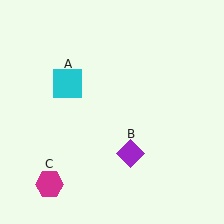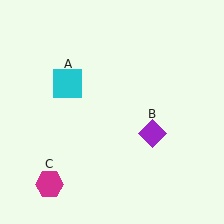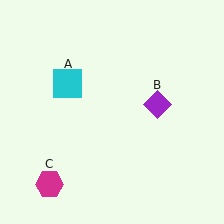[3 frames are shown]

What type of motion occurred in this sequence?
The purple diamond (object B) rotated counterclockwise around the center of the scene.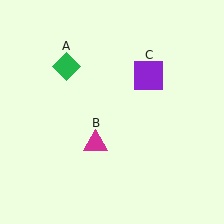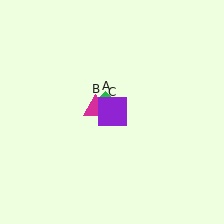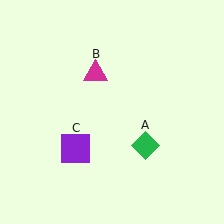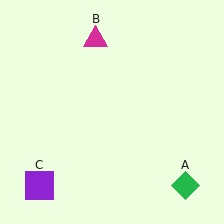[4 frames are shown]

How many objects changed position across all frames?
3 objects changed position: green diamond (object A), magenta triangle (object B), purple square (object C).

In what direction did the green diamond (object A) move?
The green diamond (object A) moved down and to the right.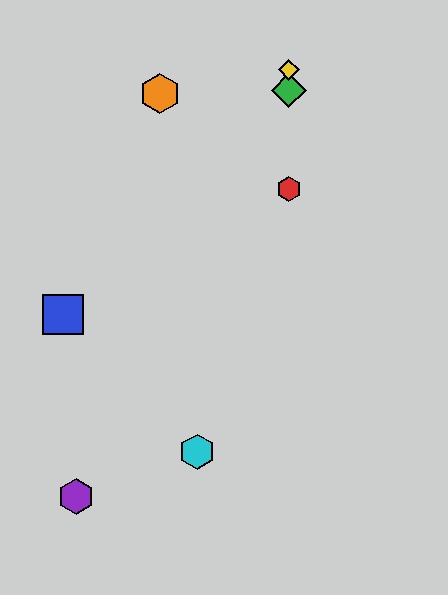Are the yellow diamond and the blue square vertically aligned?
No, the yellow diamond is at x≈289 and the blue square is at x≈63.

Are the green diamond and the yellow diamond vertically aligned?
Yes, both are at x≈289.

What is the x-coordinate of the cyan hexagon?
The cyan hexagon is at x≈197.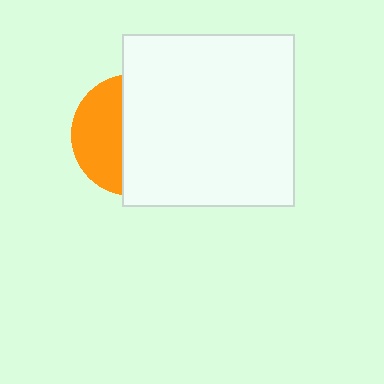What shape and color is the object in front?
The object in front is a white square.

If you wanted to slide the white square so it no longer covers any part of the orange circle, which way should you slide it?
Slide it right — that is the most direct way to separate the two shapes.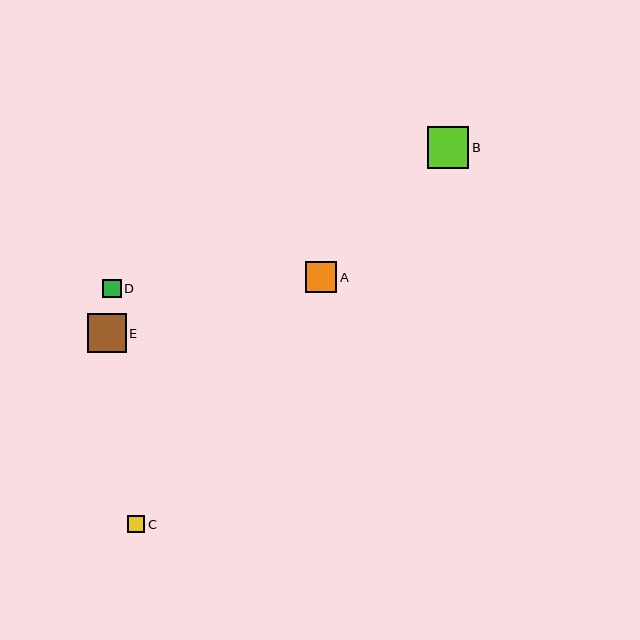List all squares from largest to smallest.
From largest to smallest: B, E, A, D, C.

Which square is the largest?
Square B is the largest with a size of approximately 41 pixels.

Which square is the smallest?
Square C is the smallest with a size of approximately 17 pixels.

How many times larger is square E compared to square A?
Square E is approximately 1.3 times the size of square A.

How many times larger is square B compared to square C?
Square B is approximately 2.4 times the size of square C.